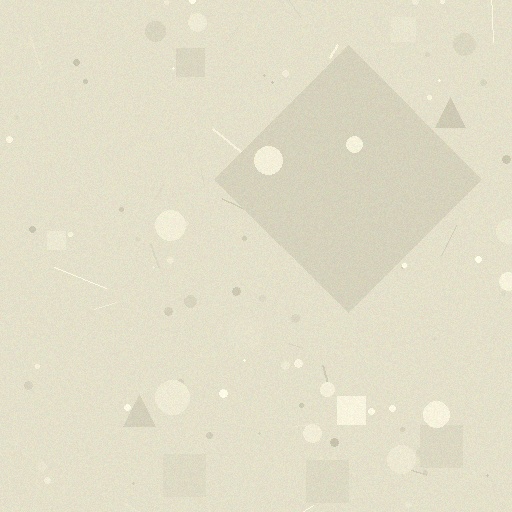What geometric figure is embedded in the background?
A diamond is embedded in the background.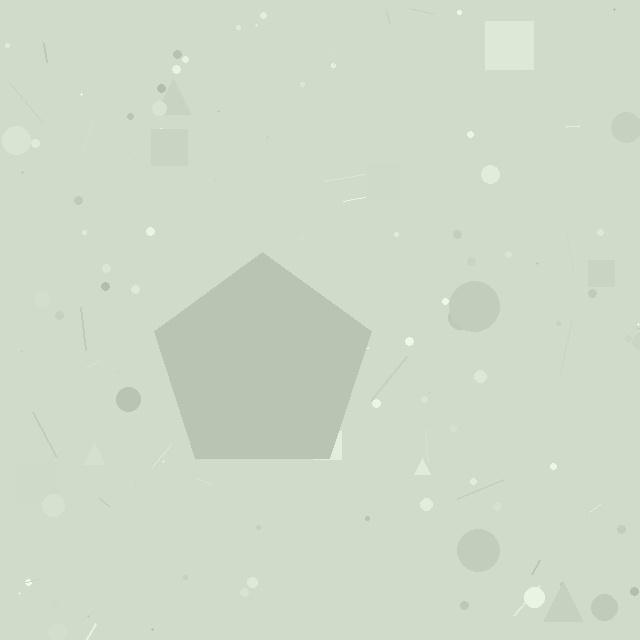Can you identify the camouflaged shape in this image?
The camouflaged shape is a pentagon.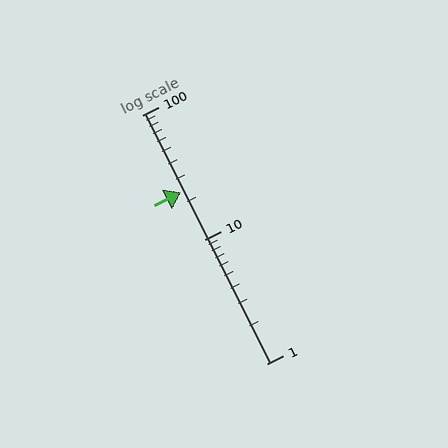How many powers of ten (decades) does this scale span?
The scale spans 2 decades, from 1 to 100.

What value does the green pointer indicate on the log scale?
The pointer indicates approximately 24.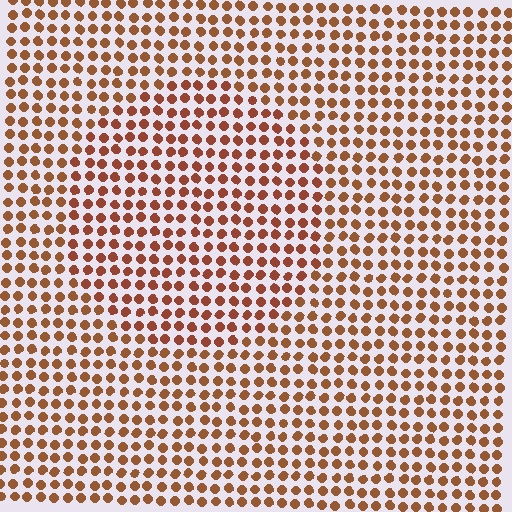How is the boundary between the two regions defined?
The boundary is defined purely by a slight shift in hue (about 14 degrees). Spacing, size, and orientation are identical on both sides.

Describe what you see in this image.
The image is filled with small brown elements in a uniform arrangement. A circle-shaped region is visible where the elements are tinted to a slightly different hue, forming a subtle color boundary.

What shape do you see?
I see a circle.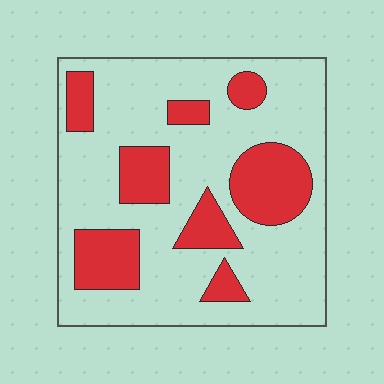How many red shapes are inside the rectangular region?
8.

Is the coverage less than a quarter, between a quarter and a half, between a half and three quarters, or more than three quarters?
Between a quarter and a half.